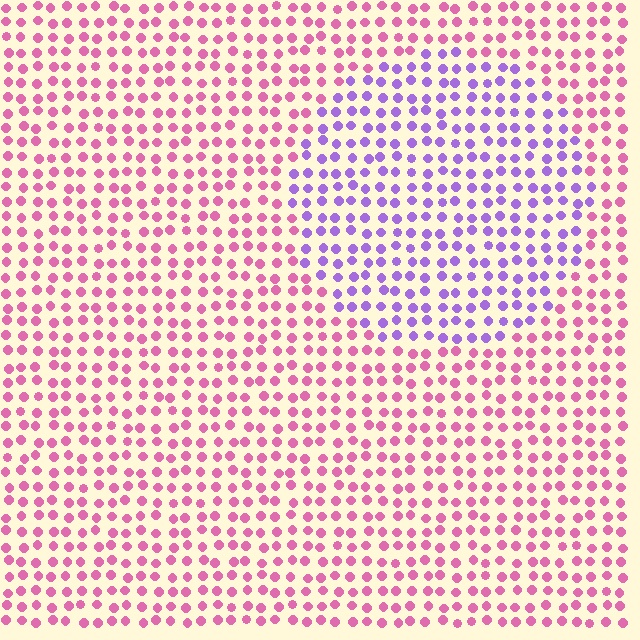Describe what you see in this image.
The image is filled with small pink elements in a uniform arrangement. A circle-shaped region is visible where the elements are tinted to a slightly different hue, forming a subtle color boundary.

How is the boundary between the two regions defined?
The boundary is defined purely by a slight shift in hue (about 55 degrees). Spacing, size, and orientation are identical on both sides.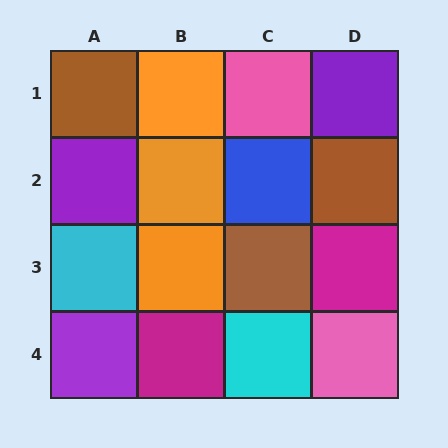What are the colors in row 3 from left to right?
Cyan, orange, brown, magenta.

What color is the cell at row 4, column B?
Magenta.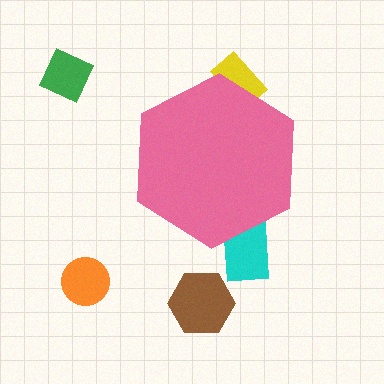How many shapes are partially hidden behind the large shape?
2 shapes are partially hidden.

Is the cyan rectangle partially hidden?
Yes, the cyan rectangle is partially hidden behind the pink hexagon.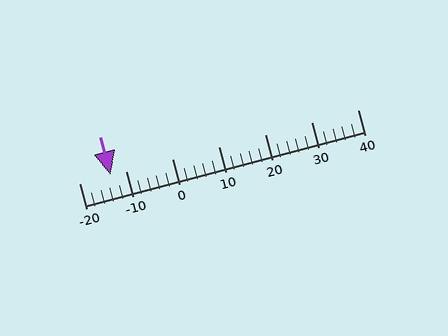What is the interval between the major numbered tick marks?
The major tick marks are spaced 10 units apart.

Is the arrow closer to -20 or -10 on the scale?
The arrow is closer to -10.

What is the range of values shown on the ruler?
The ruler shows values from -20 to 40.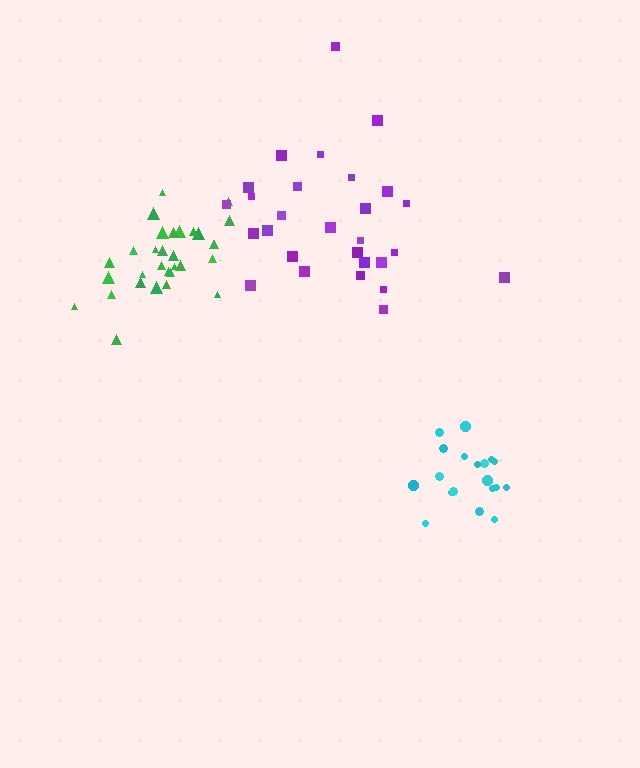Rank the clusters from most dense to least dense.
cyan, green, purple.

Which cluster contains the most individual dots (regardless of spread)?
Green (32).